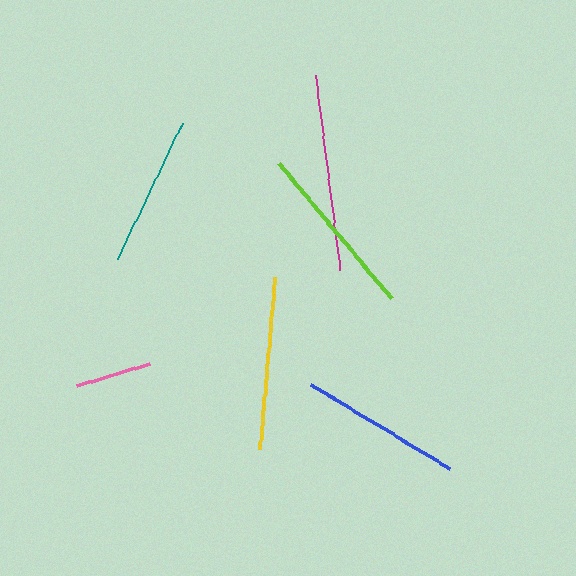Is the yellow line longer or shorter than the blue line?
The yellow line is longer than the blue line.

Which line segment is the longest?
The magenta line is the longest at approximately 197 pixels.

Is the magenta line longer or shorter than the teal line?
The magenta line is longer than the teal line.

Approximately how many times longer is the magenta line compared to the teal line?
The magenta line is approximately 1.3 times the length of the teal line.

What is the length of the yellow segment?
The yellow segment is approximately 173 pixels long.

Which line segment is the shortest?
The pink line is the shortest at approximately 77 pixels.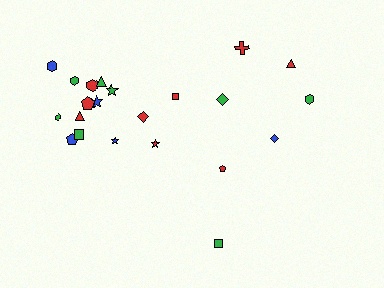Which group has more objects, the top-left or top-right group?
The top-left group.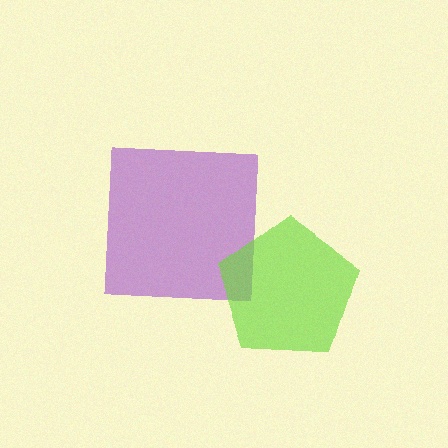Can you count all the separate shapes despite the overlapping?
Yes, there are 2 separate shapes.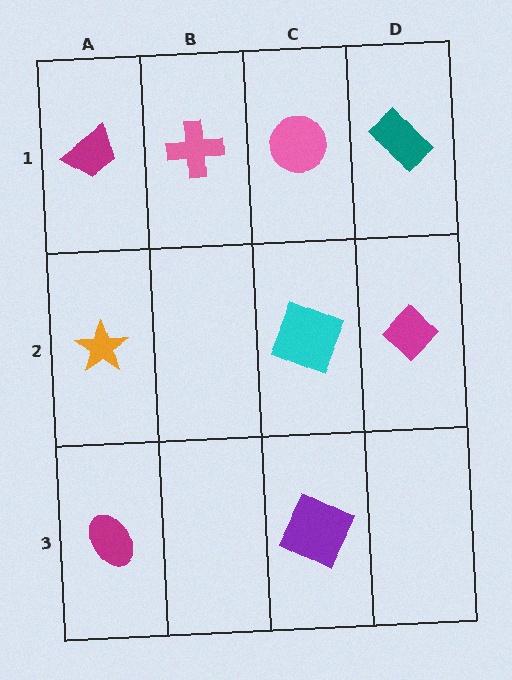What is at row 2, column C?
A cyan square.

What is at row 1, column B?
A pink cross.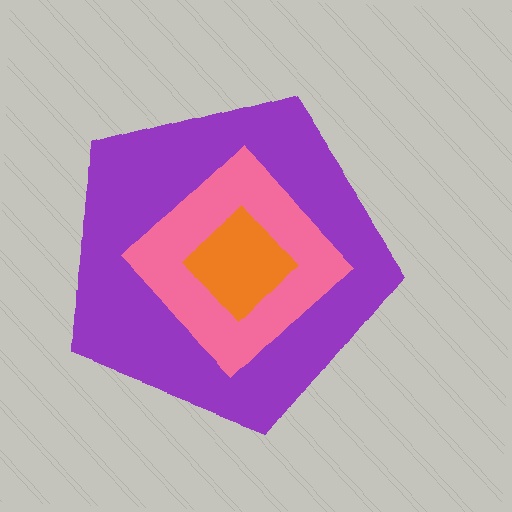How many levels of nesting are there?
3.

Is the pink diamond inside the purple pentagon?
Yes.